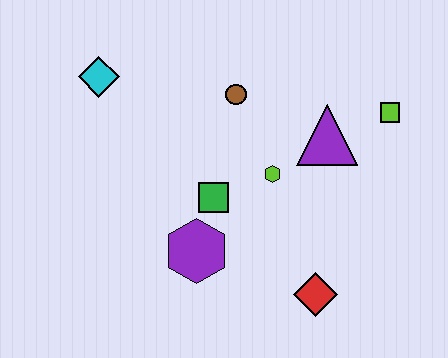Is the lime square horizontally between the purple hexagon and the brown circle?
No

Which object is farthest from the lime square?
The cyan diamond is farthest from the lime square.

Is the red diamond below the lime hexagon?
Yes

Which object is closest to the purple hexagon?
The green square is closest to the purple hexagon.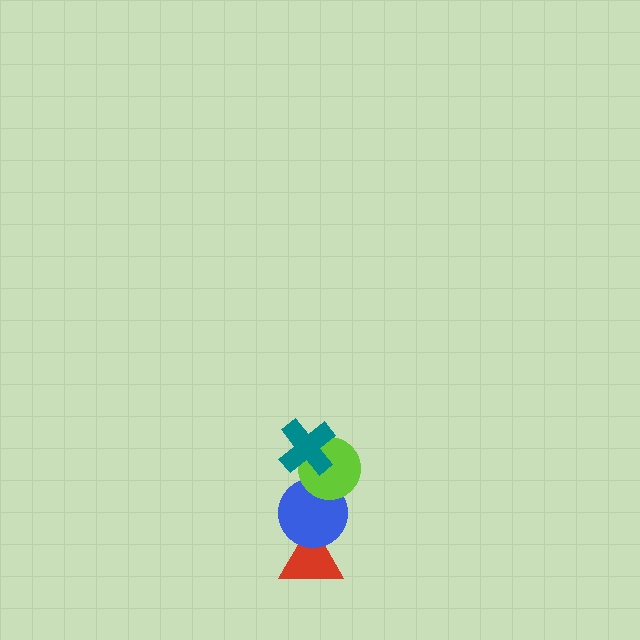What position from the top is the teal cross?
The teal cross is 1st from the top.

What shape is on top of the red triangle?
The blue circle is on top of the red triangle.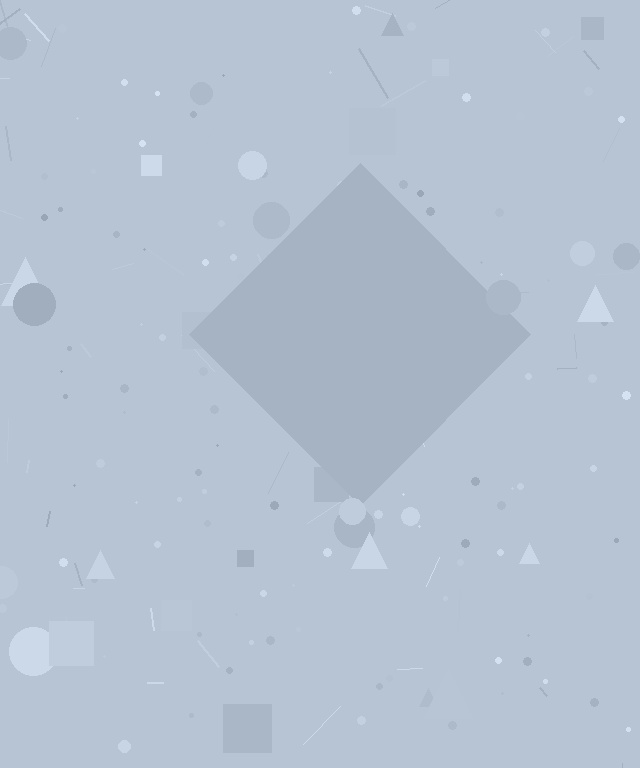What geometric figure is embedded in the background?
A diamond is embedded in the background.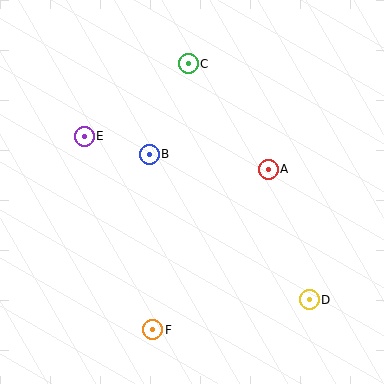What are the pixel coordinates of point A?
Point A is at (268, 169).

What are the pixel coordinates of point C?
Point C is at (188, 64).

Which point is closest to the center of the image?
Point B at (149, 154) is closest to the center.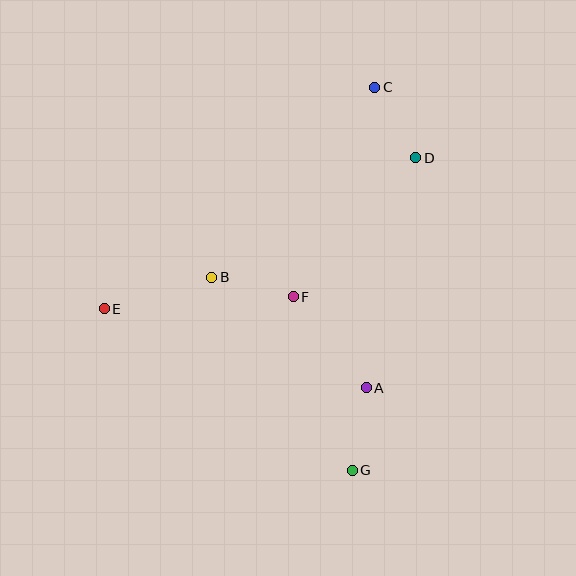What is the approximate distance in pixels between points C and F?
The distance between C and F is approximately 225 pixels.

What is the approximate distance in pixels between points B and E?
The distance between B and E is approximately 112 pixels.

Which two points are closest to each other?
Points C and D are closest to each other.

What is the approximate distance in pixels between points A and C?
The distance between A and C is approximately 301 pixels.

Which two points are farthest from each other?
Points C and G are farthest from each other.